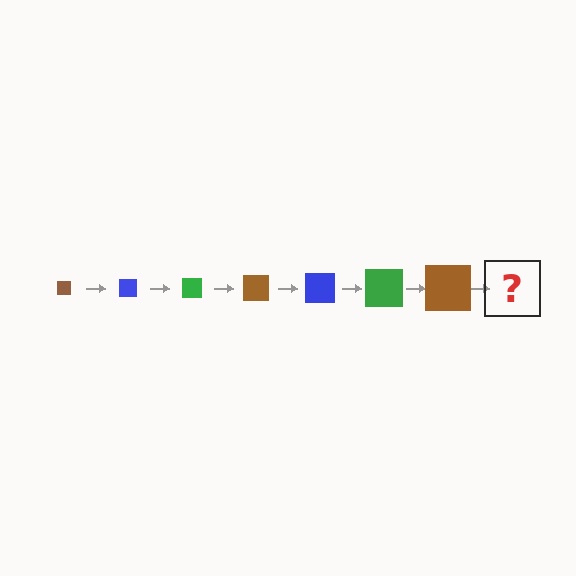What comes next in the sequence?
The next element should be a blue square, larger than the previous one.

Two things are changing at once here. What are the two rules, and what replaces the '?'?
The two rules are that the square grows larger each step and the color cycles through brown, blue, and green. The '?' should be a blue square, larger than the previous one.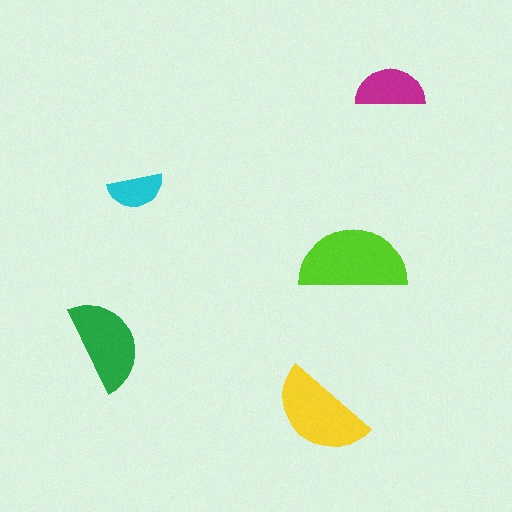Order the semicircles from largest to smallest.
the lime one, the yellow one, the green one, the magenta one, the cyan one.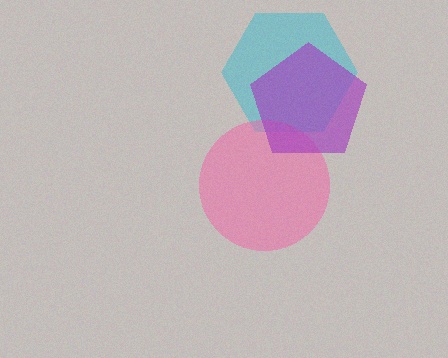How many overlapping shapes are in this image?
There are 3 overlapping shapes in the image.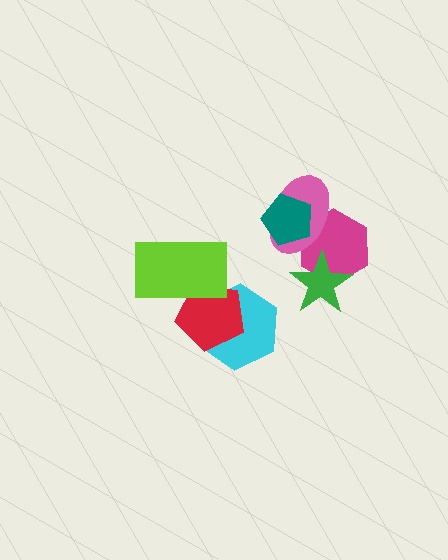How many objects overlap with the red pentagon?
2 objects overlap with the red pentagon.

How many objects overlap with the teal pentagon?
2 objects overlap with the teal pentagon.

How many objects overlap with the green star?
1 object overlaps with the green star.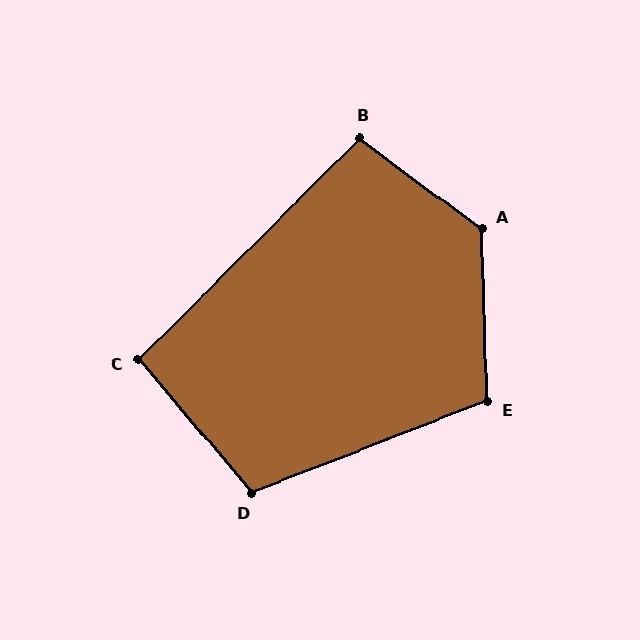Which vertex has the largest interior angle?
A, at approximately 128 degrees.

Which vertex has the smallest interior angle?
C, at approximately 95 degrees.